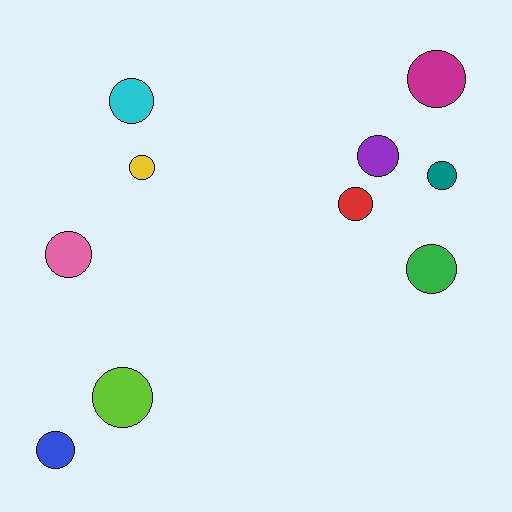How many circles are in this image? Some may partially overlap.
There are 10 circles.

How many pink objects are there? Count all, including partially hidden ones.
There is 1 pink object.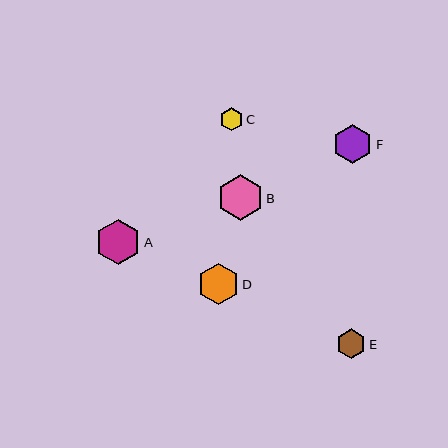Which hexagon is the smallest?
Hexagon C is the smallest with a size of approximately 23 pixels.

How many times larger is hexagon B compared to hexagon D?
Hexagon B is approximately 1.1 times the size of hexagon D.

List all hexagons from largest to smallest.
From largest to smallest: B, A, D, F, E, C.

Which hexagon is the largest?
Hexagon B is the largest with a size of approximately 46 pixels.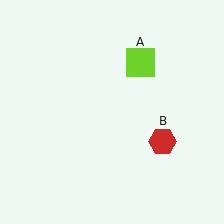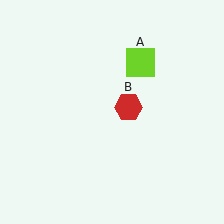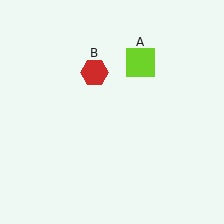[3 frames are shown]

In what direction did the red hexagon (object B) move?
The red hexagon (object B) moved up and to the left.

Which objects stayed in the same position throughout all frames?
Lime square (object A) remained stationary.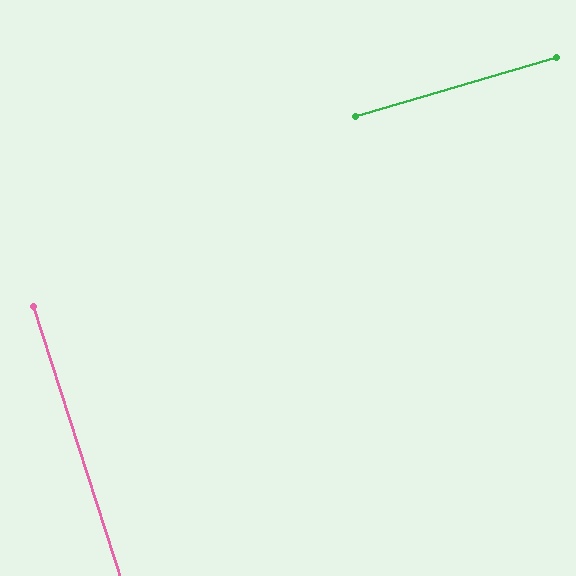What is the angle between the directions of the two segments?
Approximately 88 degrees.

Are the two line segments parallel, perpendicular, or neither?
Perpendicular — they meet at approximately 88°.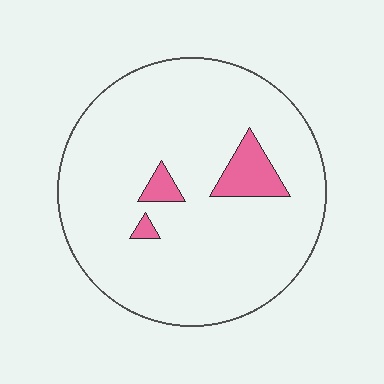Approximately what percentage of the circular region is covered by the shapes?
Approximately 10%.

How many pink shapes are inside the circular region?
3.